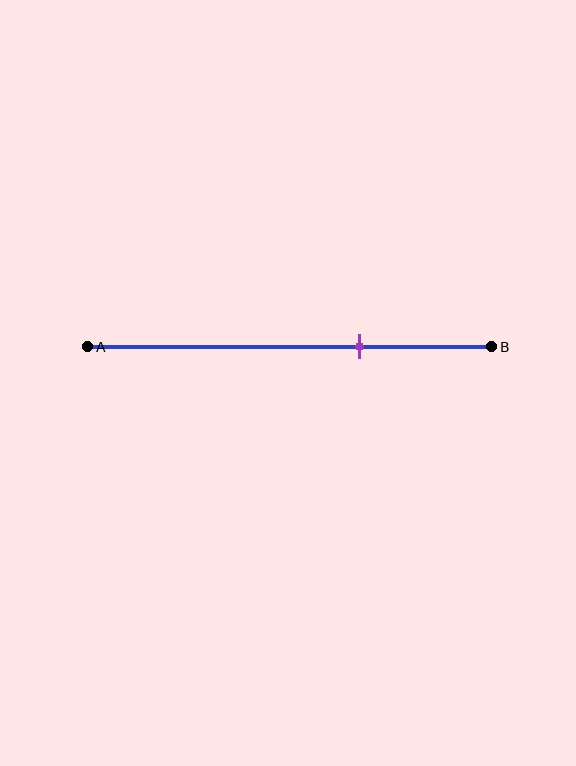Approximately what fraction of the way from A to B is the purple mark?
The purple mark is approximately 65% of the way from A to B.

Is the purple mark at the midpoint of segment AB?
No, the mark is at about 65% from A, not at the 50% midpoint.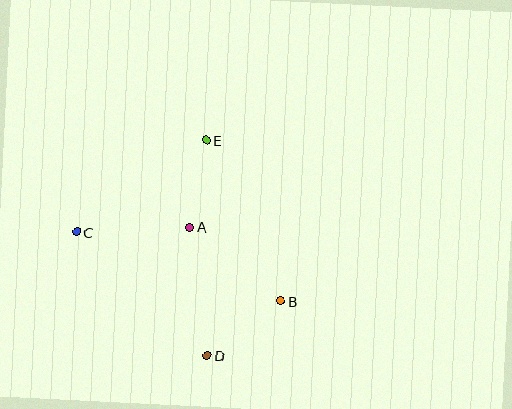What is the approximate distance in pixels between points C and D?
The distance between C and D is approximately 180 pixels.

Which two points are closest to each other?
Points A and E are closest to each other.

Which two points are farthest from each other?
Points B and C are farthest from each other.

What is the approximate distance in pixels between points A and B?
The distance between A and B is approximately 117 pixels.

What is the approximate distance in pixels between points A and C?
The distance between A and C is approximately 113 pixels.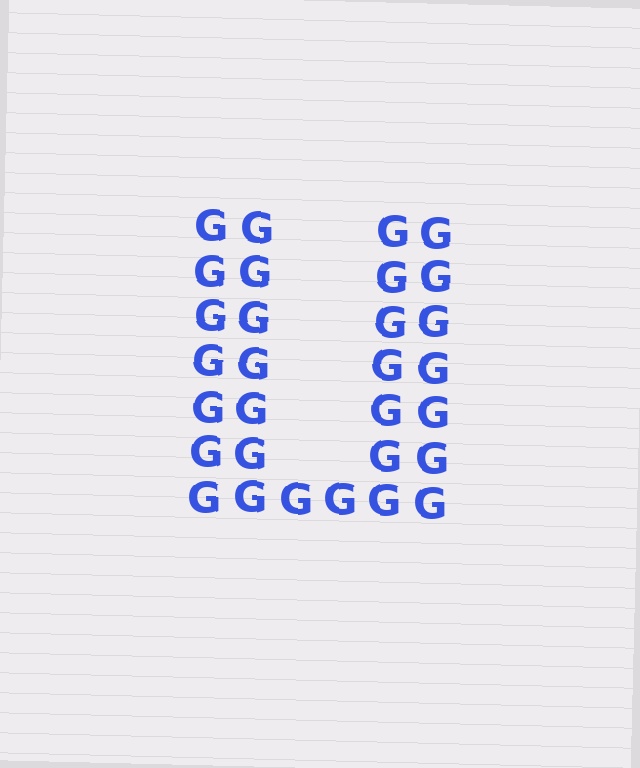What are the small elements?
The small elements are letter G's.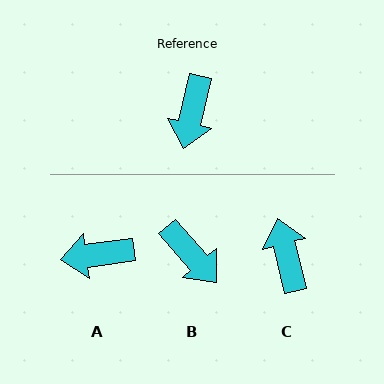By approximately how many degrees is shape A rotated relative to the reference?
Approximately 69 degrees clockwise.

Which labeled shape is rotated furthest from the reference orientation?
C, about 153 degrees away.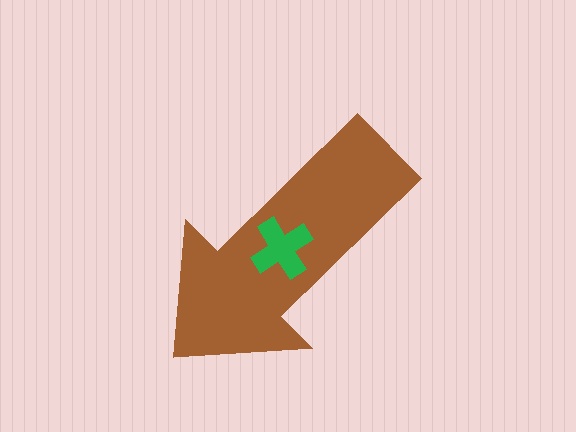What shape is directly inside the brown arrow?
The green cross.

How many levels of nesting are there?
2.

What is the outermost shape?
The brown arrow.